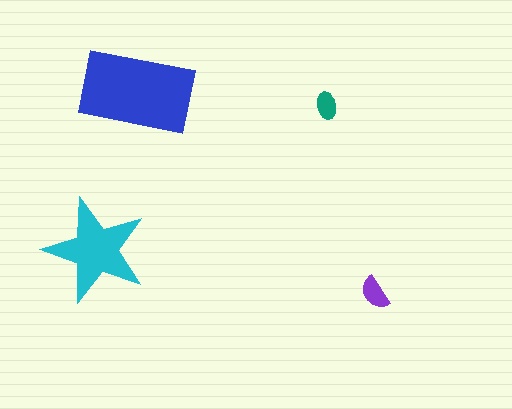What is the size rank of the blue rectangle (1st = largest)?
1st.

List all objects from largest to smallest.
The blue rectangle, the cyan star, the purple semicircle, the teal ellipse.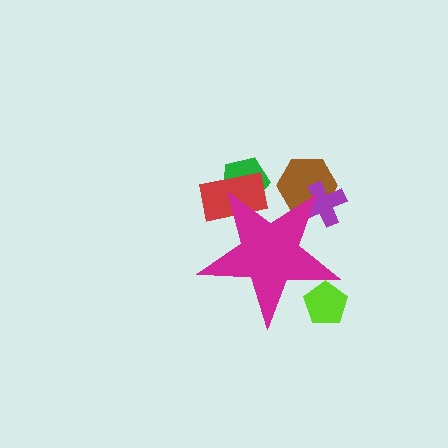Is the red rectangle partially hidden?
Yes, the red rectangle is partially hidden behind the magenta star.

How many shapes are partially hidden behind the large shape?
5 shapes are partially hidden.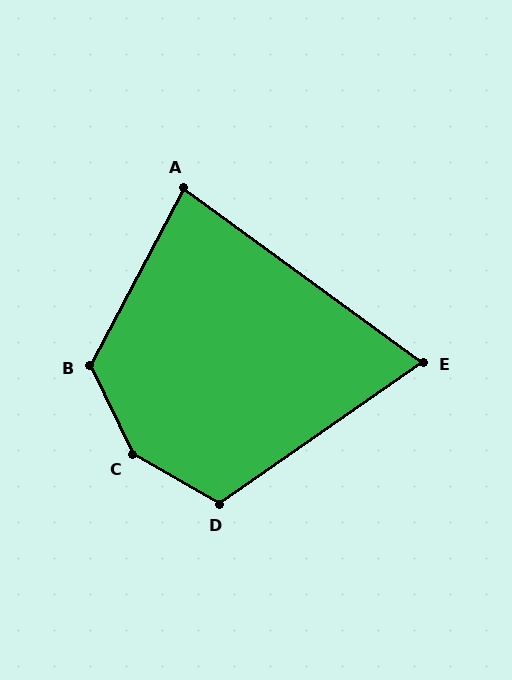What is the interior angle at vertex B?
Approximately 126 degrees (obtuse).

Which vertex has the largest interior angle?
C, at approximately 146 degrees.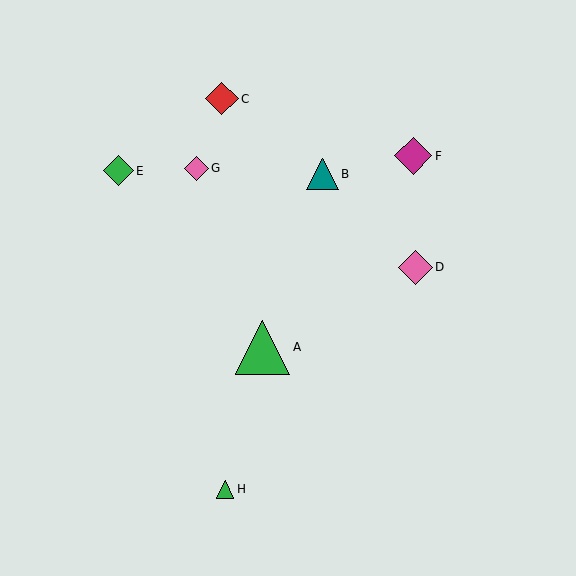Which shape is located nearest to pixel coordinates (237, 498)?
The green triangle (labeled H) at (225, 489) is nearest to that location.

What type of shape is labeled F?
Shape F is a magenta diamond.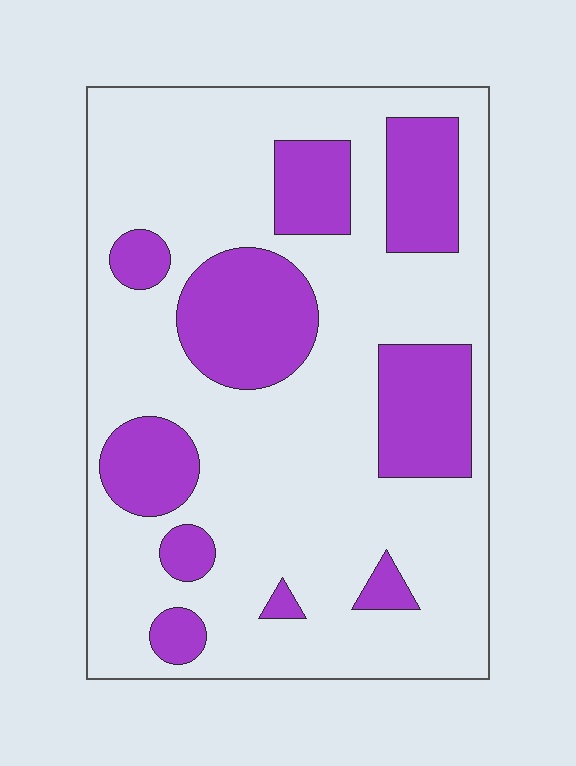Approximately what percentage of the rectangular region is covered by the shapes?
Approximately 25%.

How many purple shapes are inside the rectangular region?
10.